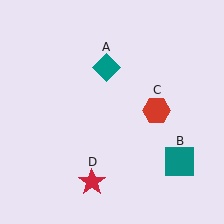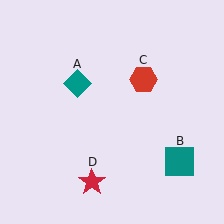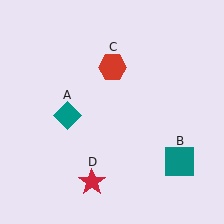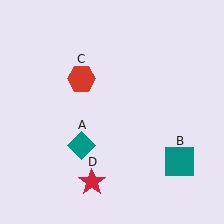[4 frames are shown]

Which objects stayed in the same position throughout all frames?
Teal square (object B) and red star (object D) remained stationary.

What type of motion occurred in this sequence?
The teal diamond (object A), red hexagon (object C) rotated counterclockwise around the center of the scene.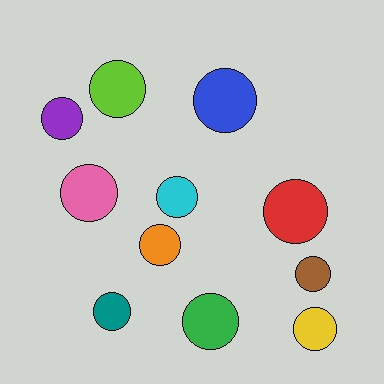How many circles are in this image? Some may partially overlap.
There are 11 circles.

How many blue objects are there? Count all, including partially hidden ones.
There is 1 blue object.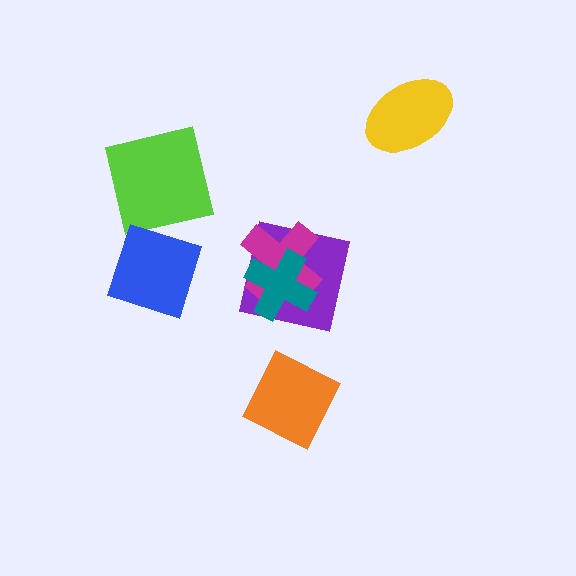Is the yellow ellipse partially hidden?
No, no other shape covers it.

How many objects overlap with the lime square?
0 objects overlap with the lime square.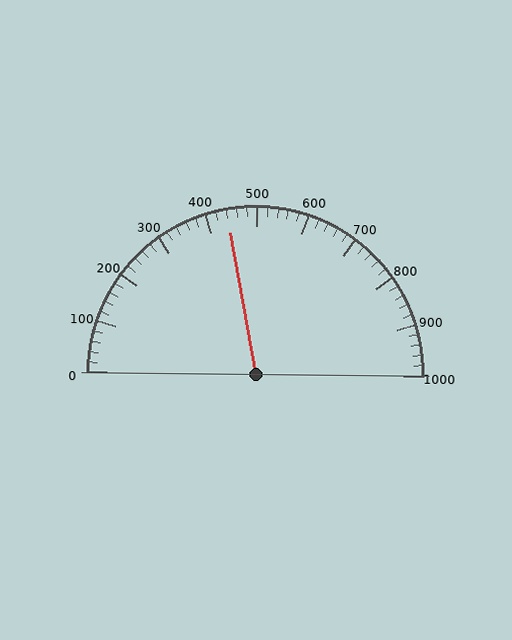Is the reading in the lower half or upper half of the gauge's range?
The reading is in the lower half of the range (0 to 1000).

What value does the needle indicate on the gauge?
The needle indicates approximately 440.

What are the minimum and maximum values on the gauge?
The gauge ranges from 0 to 1000.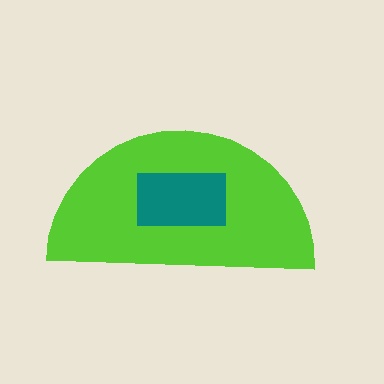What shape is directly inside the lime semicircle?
The teal rectangle.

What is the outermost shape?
The lime semicircle.